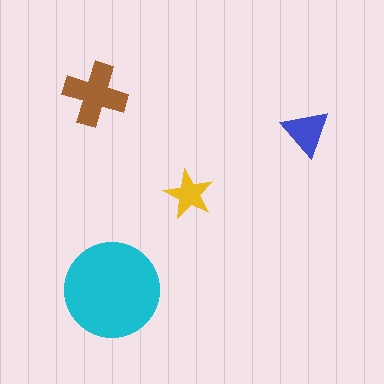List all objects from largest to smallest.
The cyan circle, the brown cross, the blue triangle, the yellow star.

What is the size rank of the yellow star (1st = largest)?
4th.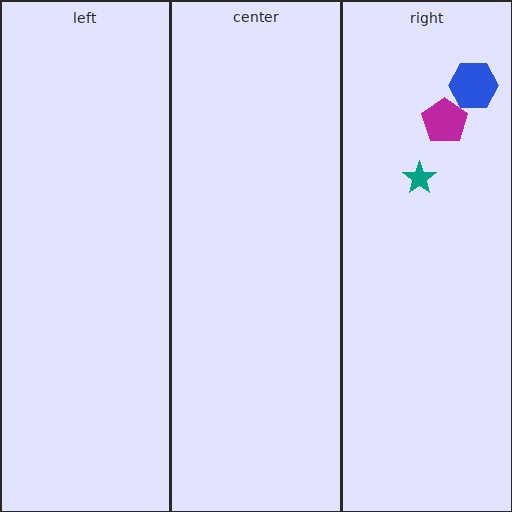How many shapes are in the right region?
3.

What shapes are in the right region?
The teal star, the blue hexagon, the magenta pentagon.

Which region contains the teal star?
The right region.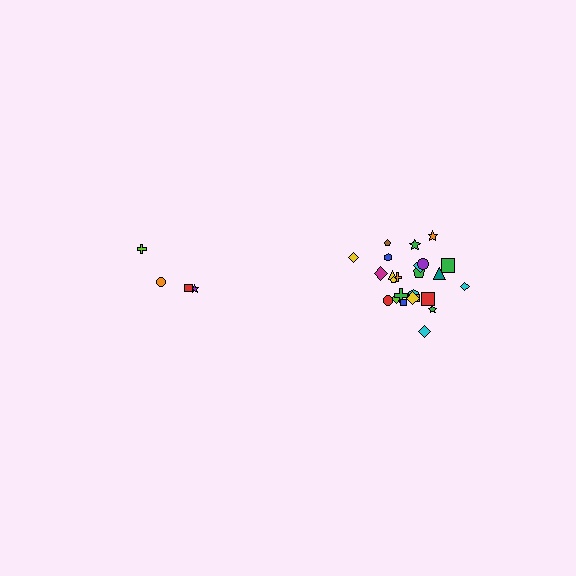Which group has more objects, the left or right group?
The right group.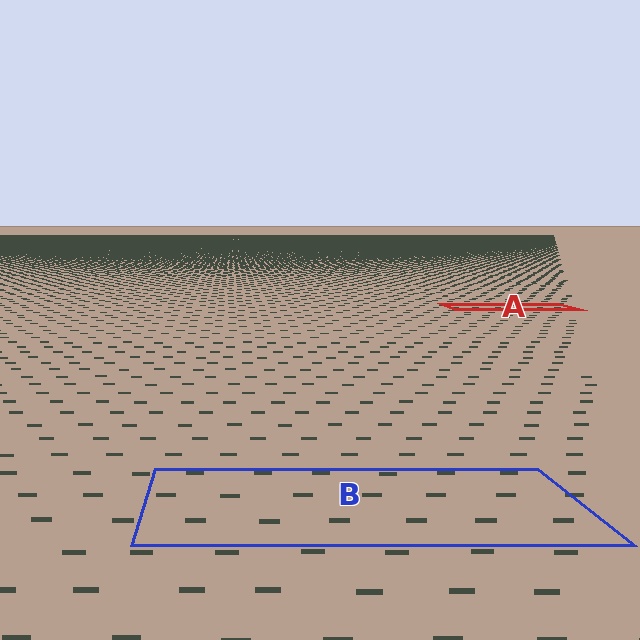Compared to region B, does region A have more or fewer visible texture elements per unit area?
Region A has more texture elements per unit area — they are packed more densely because it is farther away.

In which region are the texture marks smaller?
The texture marks are smaller in region A, because it is farther away.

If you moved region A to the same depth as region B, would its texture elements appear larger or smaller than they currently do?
They would appear larger. At a closer depth, the same texture elements are projected at a bigger on-screen size.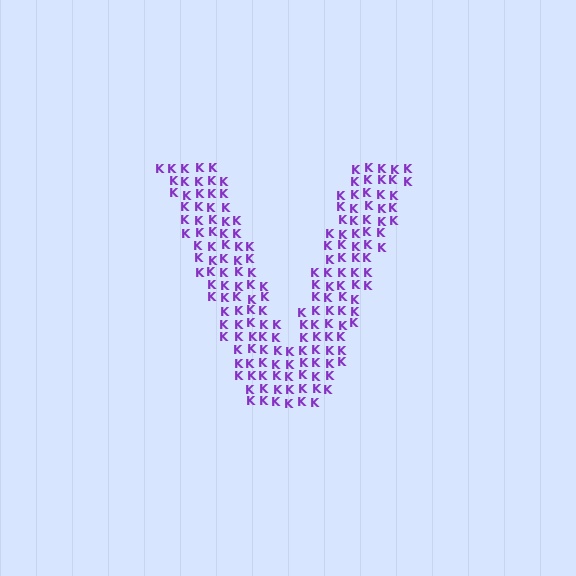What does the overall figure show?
The overall figure shows the letter V.